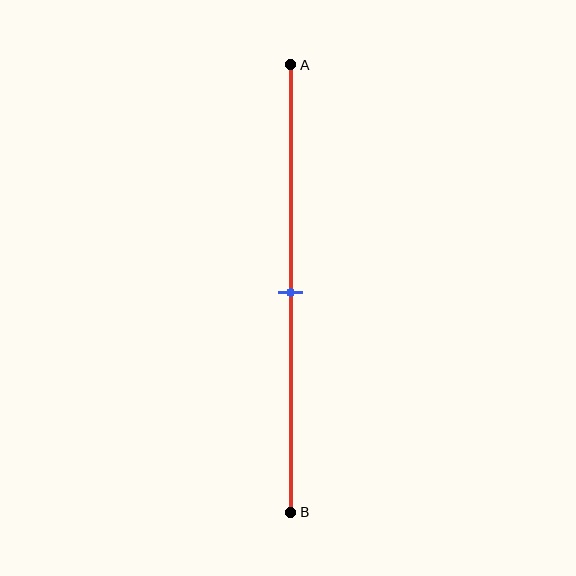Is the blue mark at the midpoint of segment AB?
Yes, the mark is approximately at the midpoint.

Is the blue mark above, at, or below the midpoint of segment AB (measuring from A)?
The blue mark is approximately at the midpoint of segment AB.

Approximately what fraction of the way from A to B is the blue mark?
The blue mark is approximately 50% of the way from A to B.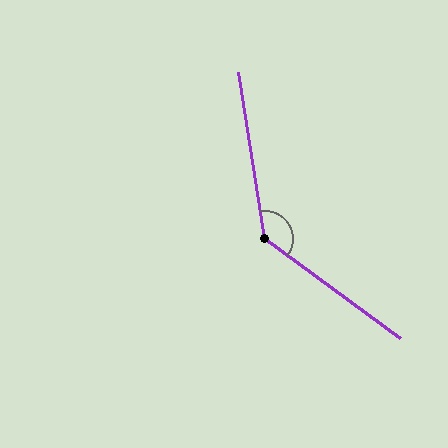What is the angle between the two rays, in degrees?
Approximately 135 degrees.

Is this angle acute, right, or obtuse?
It is obtuse.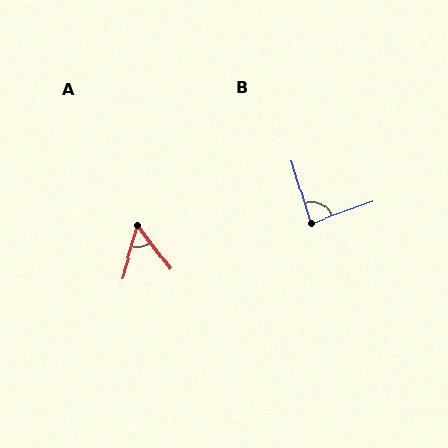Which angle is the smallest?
A, at approximately 53 degrees.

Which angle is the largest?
B, at approximately 88 degrees.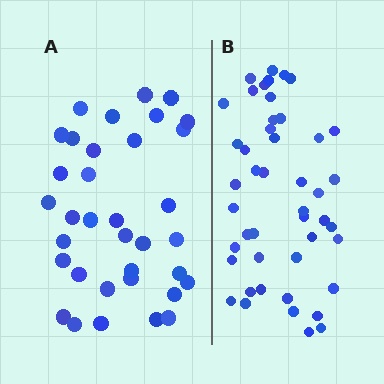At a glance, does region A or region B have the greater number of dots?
Region B (the right region) has more dots.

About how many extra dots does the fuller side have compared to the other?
Region B has roughly 12 or so more dots than region A.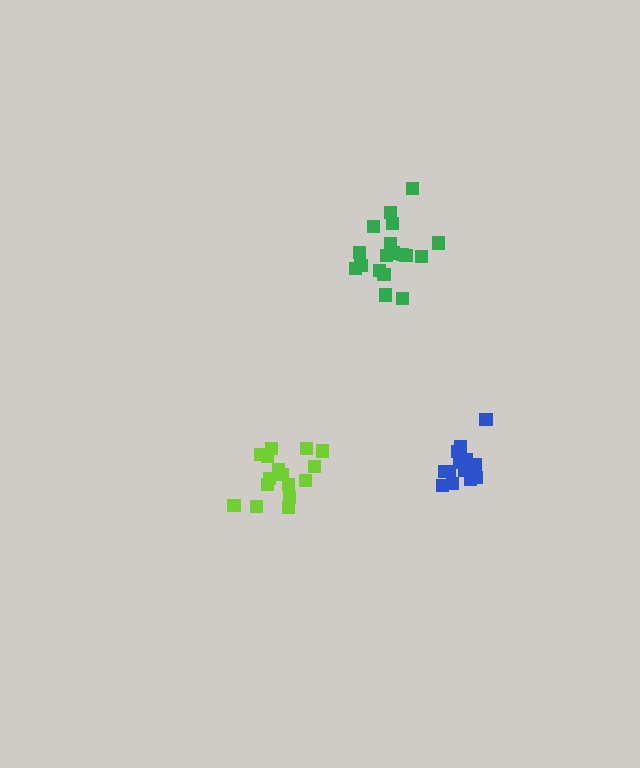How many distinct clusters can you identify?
There are 3 distinct clusters.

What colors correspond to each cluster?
The clusters are colored: lime, green, blue.